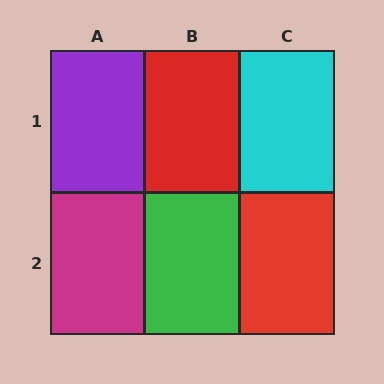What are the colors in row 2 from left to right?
Magenta, green, red.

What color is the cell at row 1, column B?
Red.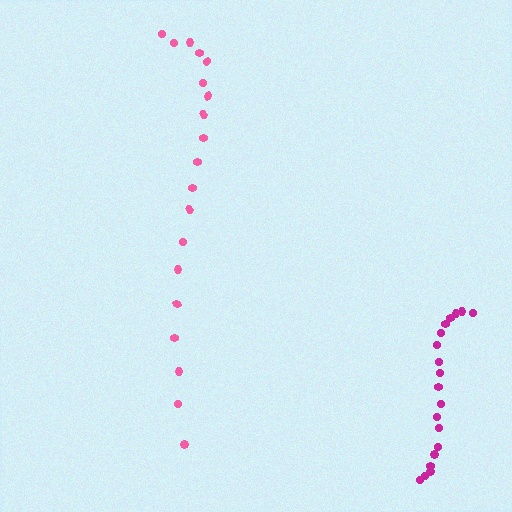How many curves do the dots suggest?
There are 2 distinct paths.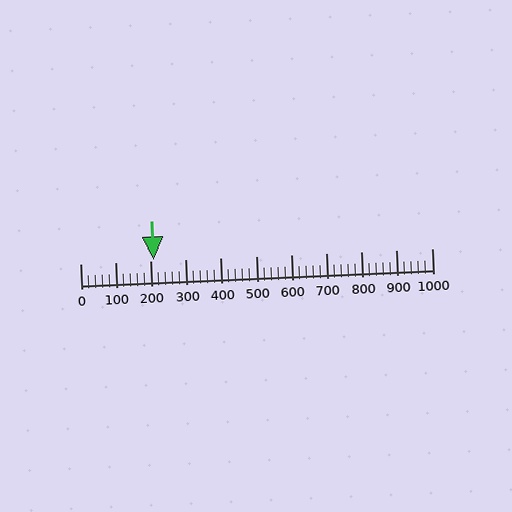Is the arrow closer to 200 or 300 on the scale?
The arrow is closer to 200.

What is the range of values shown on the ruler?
The ruler shows values from 0 to 1000.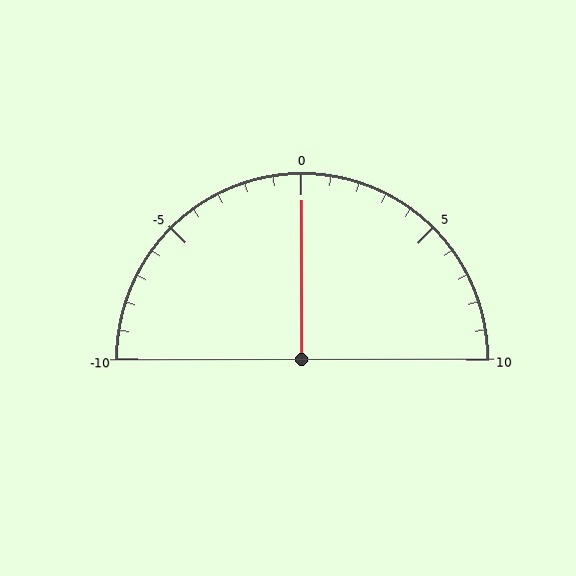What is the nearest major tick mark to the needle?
The nearest major tick mark is 0.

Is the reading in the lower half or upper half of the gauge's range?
The reading is in the upper half of the range (-10 to 10).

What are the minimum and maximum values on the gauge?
The gauge ranges from -10 to 10.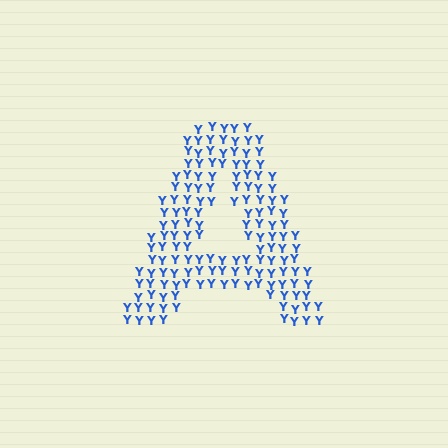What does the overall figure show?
The overall figure shows the letter A.